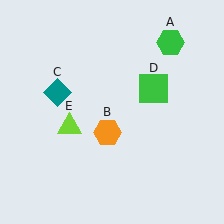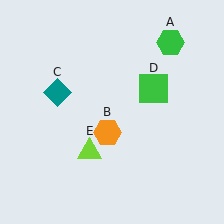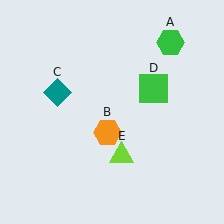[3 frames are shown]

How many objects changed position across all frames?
1 object changed position: lime triangle (object E).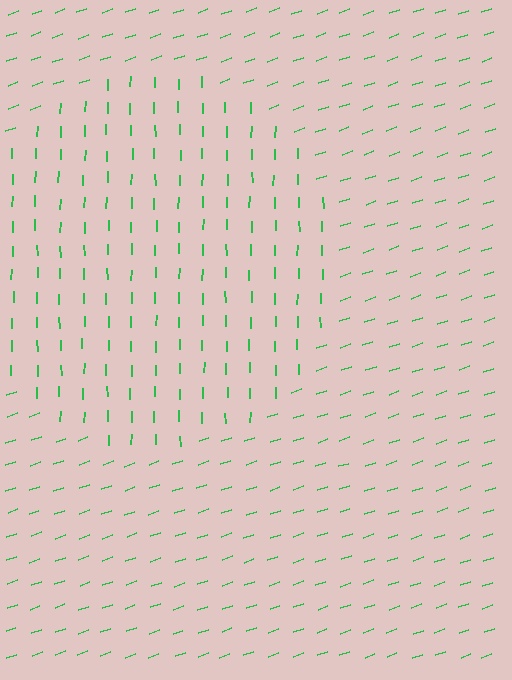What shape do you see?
I see a circle.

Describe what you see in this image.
The image is filled with small green line segments. A circle region in the image has lines oriented differently from the surrounding lines, creating a visible texture boundary.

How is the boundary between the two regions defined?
The boundary is defined purely by a change in line orientation (approximately 70 degrees difference). All lines are the same color and thickness.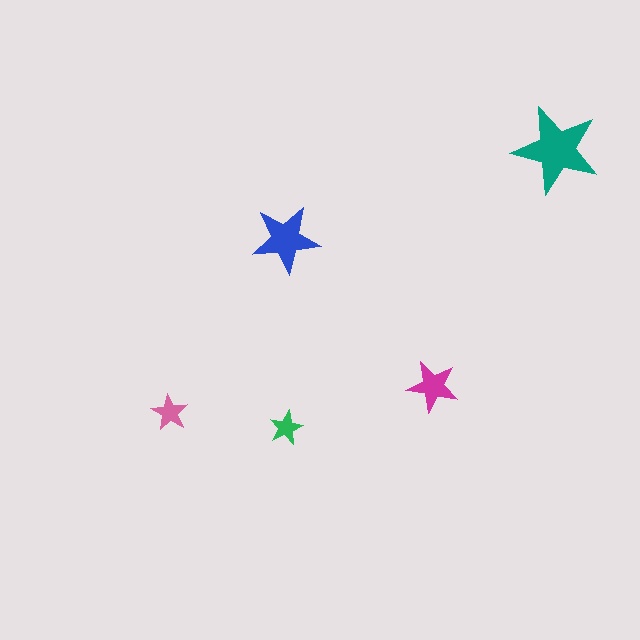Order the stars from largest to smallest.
the teal one, the blue one, the magenta one, the pink one, the green one.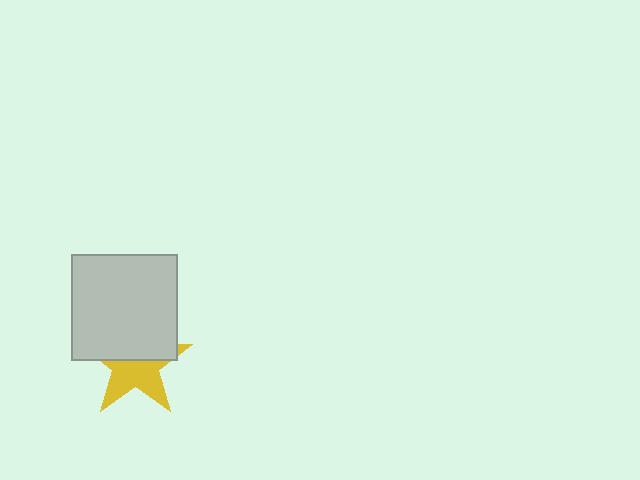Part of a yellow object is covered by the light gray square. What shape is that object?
It is a star.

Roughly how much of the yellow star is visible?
About half of it is visible (roughly 50%).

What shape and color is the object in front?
The object in front is a light gray square.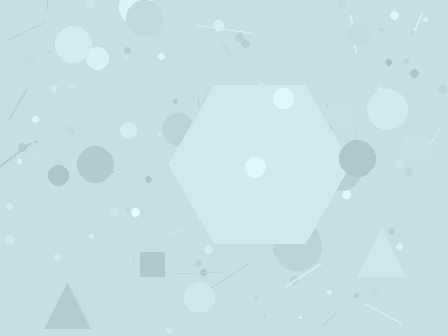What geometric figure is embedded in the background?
A hexagon is embedded in the background.